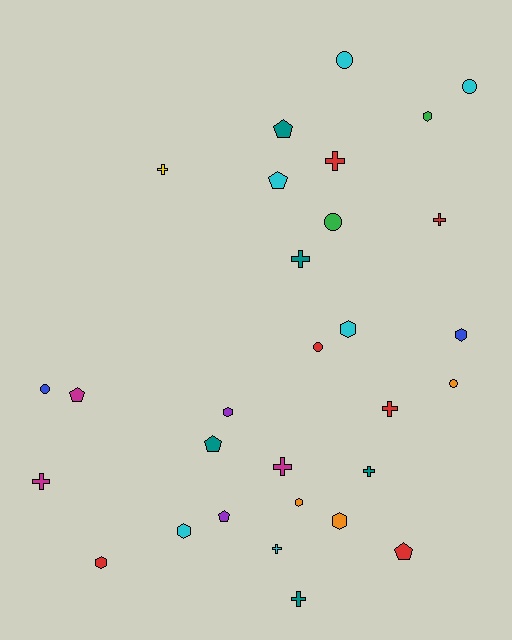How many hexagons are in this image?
There are 8 hexagons.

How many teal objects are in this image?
There are 5 teal objects.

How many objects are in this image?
There are 30 objects.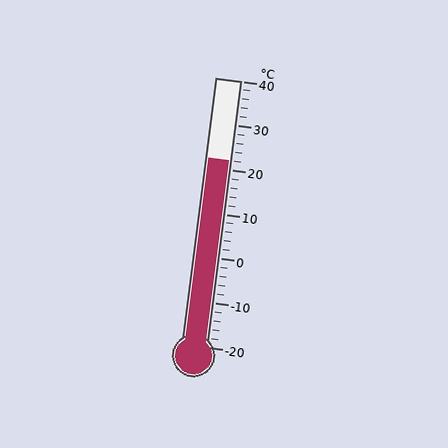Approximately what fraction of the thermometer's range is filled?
The thermometer is filled to approximately 70% of its range.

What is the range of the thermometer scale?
The thermometer scale ranges from -20°C to 40°C.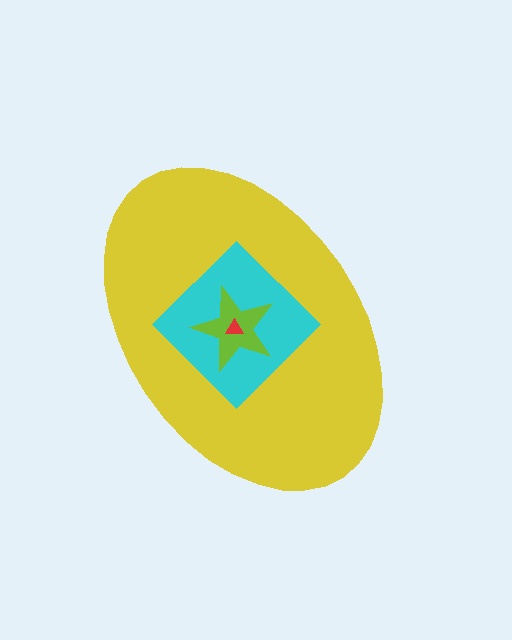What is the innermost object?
The red triangle.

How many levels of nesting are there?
4.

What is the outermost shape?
The yellow ellipse.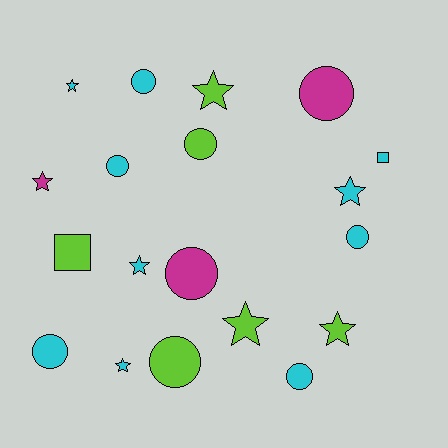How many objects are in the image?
There are 19 objects.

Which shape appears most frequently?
Circle, with 9 objects.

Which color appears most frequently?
Cyan, with 10 objects.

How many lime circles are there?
There are 2 lime circles.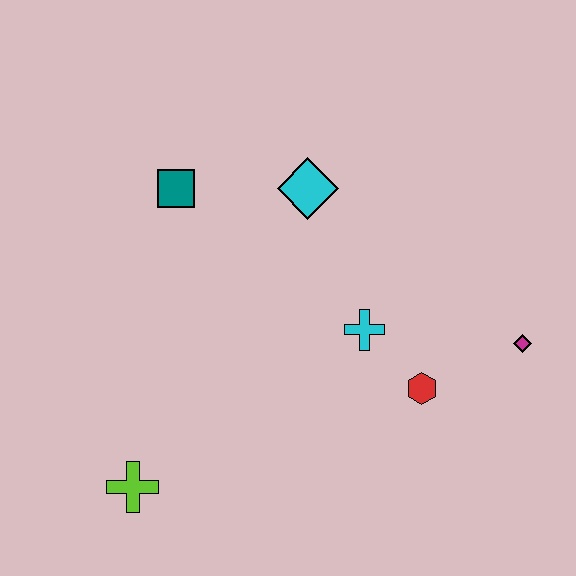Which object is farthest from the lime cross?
The magenta diamond is farthest from the lime cross.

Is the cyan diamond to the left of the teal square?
No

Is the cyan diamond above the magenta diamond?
Yes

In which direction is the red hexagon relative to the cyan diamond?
The red hexagon is below the cyan diamond.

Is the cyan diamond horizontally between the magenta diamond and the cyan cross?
No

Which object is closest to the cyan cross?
The red hexagon is closest to the cyan cross.